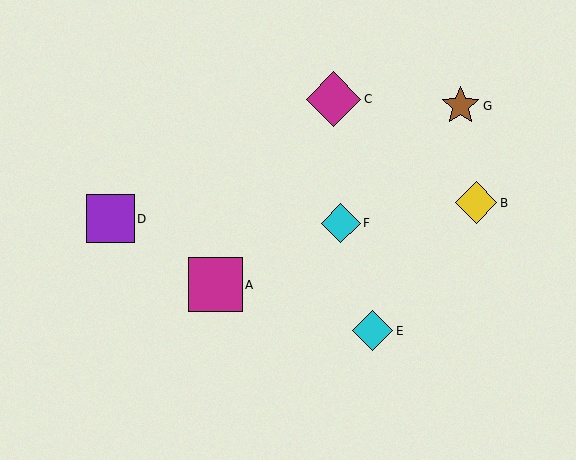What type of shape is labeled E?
Shape E is a cyan diamond.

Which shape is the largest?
The magenta diamond (labeled C) is the largest.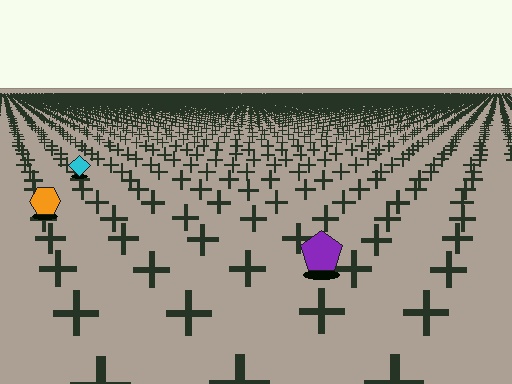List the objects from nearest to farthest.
From nearest to farthest: the purple pentagon, the orange hexagon, the cyan diamond.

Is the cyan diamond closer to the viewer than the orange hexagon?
No. The orange hexagon is closer — you can tell from the texture gradient: the ground texture is coarser near it.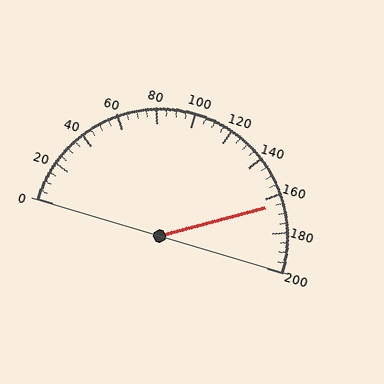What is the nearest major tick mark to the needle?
The nearest major tick mark is 160.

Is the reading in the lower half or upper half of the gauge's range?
The reading is in the upper half of the range (0 to 200).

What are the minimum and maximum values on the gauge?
The gauge ranges from 0 to 200.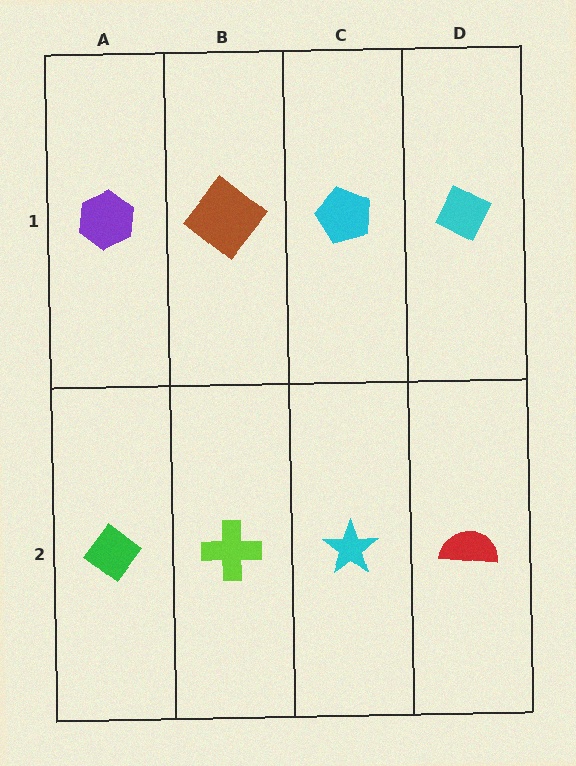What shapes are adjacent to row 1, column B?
A lime cross (row 2, column B), a purple hexagon (row 1, column A), a cyan pentagon (row 1, column C).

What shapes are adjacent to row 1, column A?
A green diamond (row 2, column A), a brown diamond (row 1, column B).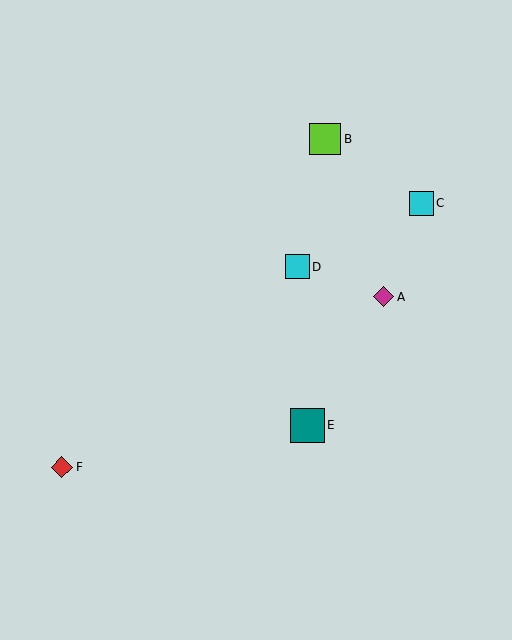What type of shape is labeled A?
Shape A is a magenta diamond.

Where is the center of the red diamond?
The center of the red diamond is at (62, 467).